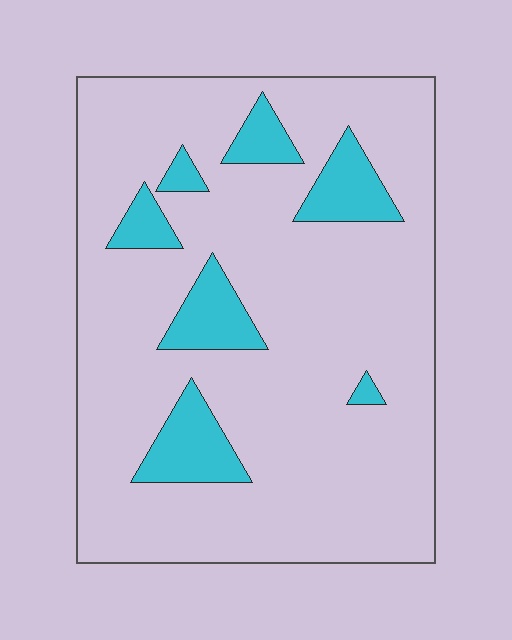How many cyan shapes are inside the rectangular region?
7.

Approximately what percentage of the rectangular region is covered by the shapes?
Approximately 15%.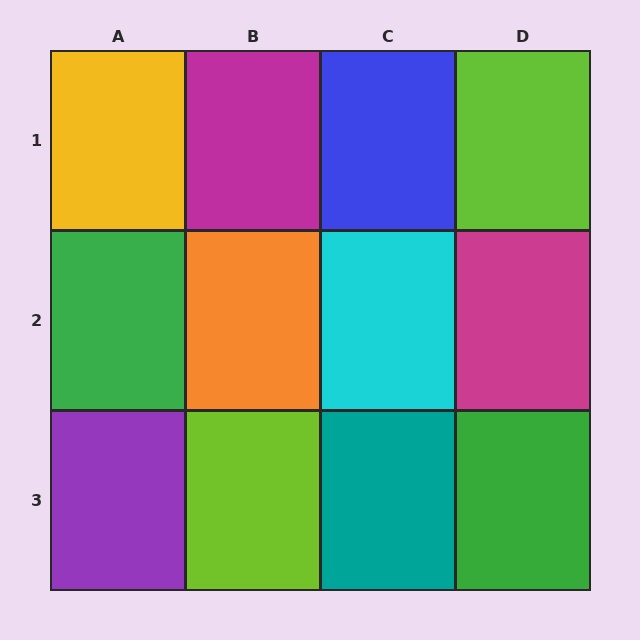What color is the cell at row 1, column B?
Magenta.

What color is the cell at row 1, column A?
Yellow.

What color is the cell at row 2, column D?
Magenta.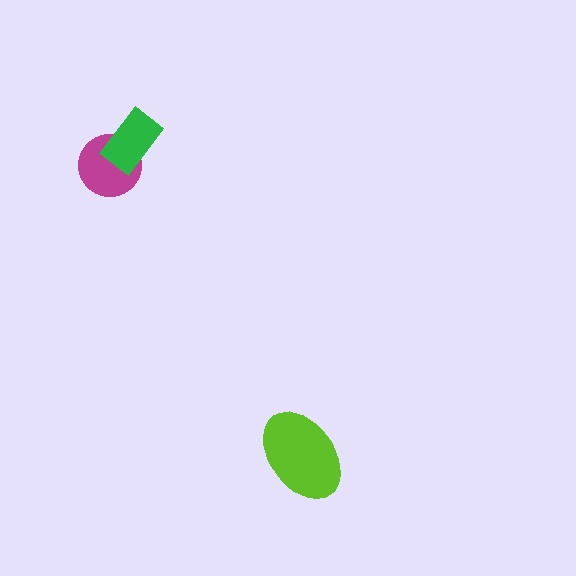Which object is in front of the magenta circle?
The green rectangle is in front of the magenta circle.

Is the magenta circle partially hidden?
Yes, it is partially covered by another shape.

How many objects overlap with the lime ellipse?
0 objects overlap with the lime ellipse.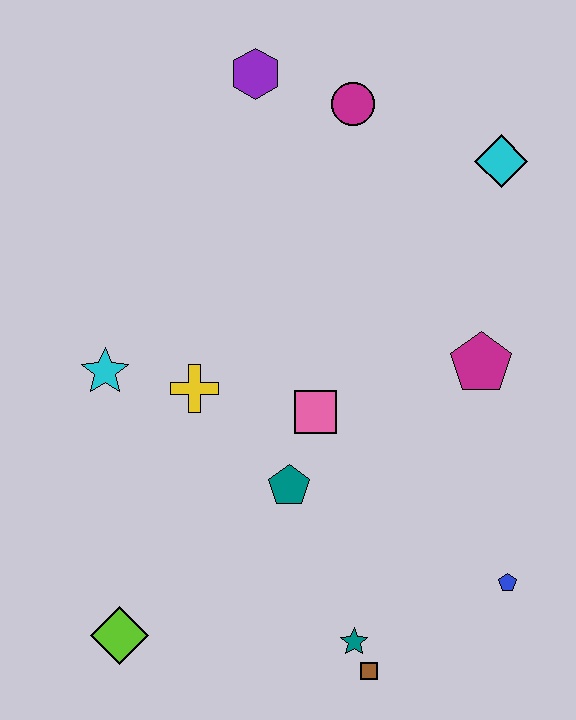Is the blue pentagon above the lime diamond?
Yes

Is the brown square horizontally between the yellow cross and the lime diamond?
No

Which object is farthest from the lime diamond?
The cyan diamond is farthest from the lime diamond.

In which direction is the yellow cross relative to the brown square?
The yellow cross is above the brown square.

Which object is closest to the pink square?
The teal pentagon is closest to the pink square.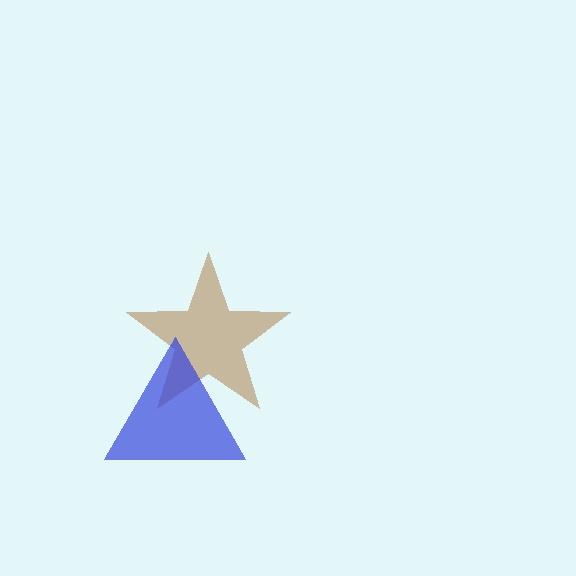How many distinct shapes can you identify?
There are 2 distinct shapes: a brown star, a blue triangle.